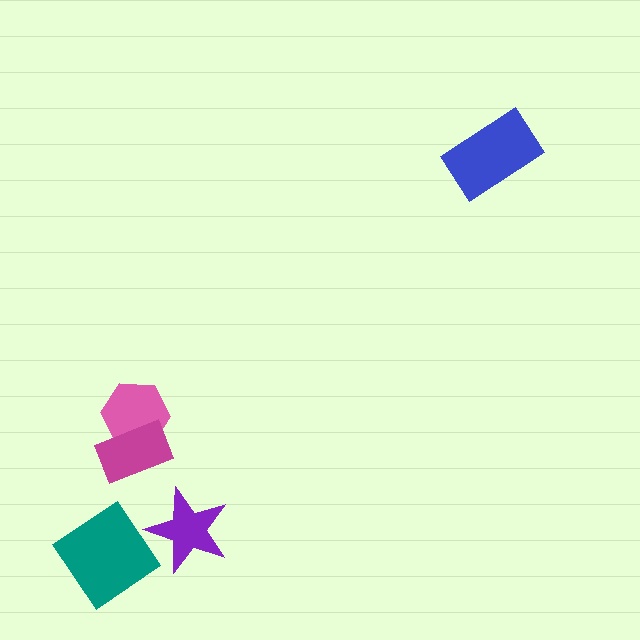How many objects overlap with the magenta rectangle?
1 object overlaps with the magenta rectangle.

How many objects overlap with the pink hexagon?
1 object overlaps with the pink hexagon.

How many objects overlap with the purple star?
0 objects overlap with the purple star.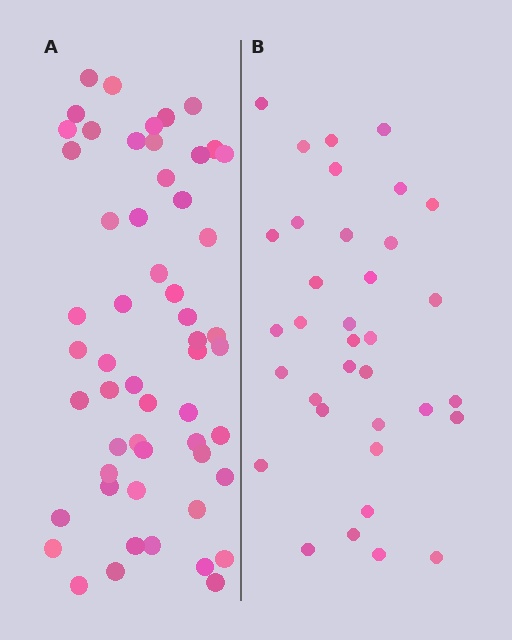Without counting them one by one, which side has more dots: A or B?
Region A (the left region) has more dots.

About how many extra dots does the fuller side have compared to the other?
Region A has approximately 20 more dots than region B.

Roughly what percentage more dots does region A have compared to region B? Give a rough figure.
About 55% more.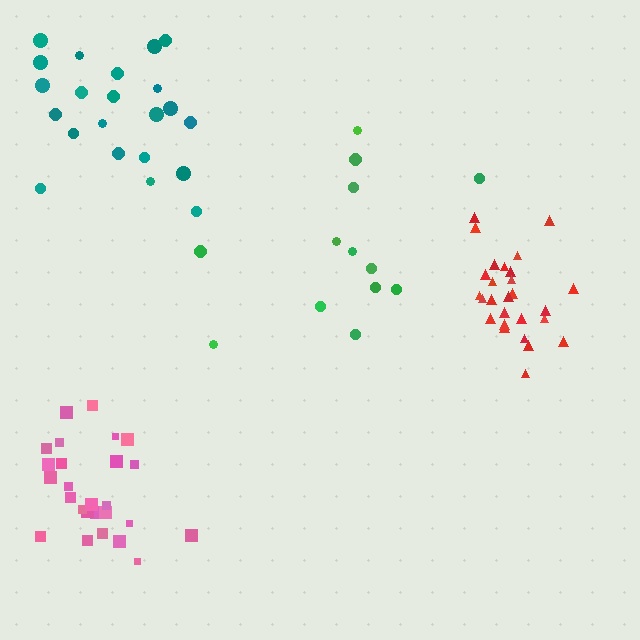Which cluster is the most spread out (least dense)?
Green.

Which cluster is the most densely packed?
Pink.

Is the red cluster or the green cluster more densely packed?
Red.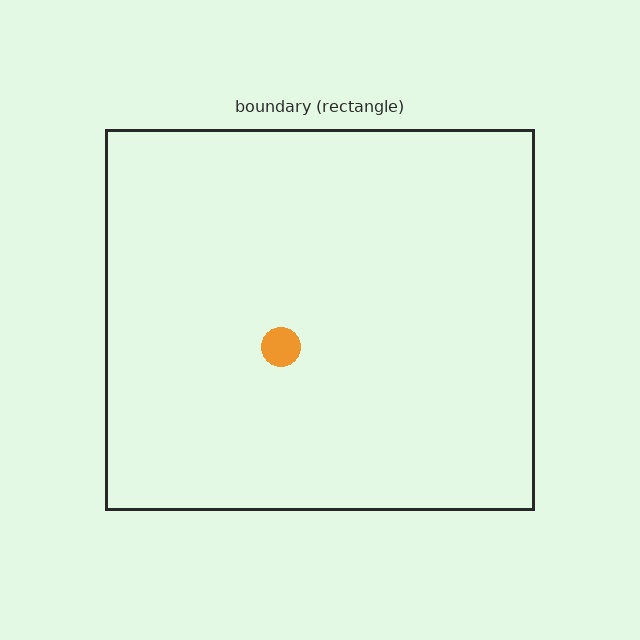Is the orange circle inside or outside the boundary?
Inside.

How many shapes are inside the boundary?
1 inside, 0 outside.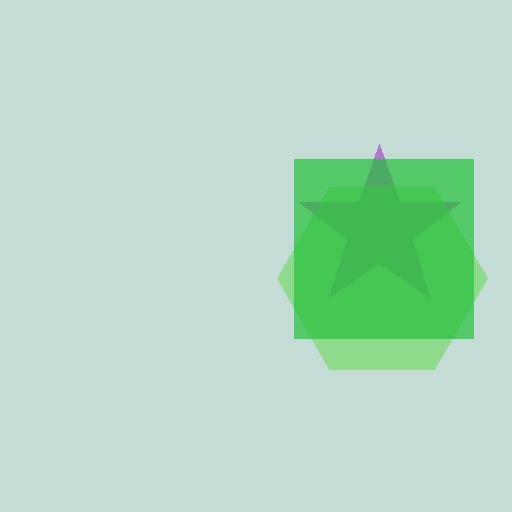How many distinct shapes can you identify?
There are 3 distinct shapes: a purple star, a lime hexagon, a green square.